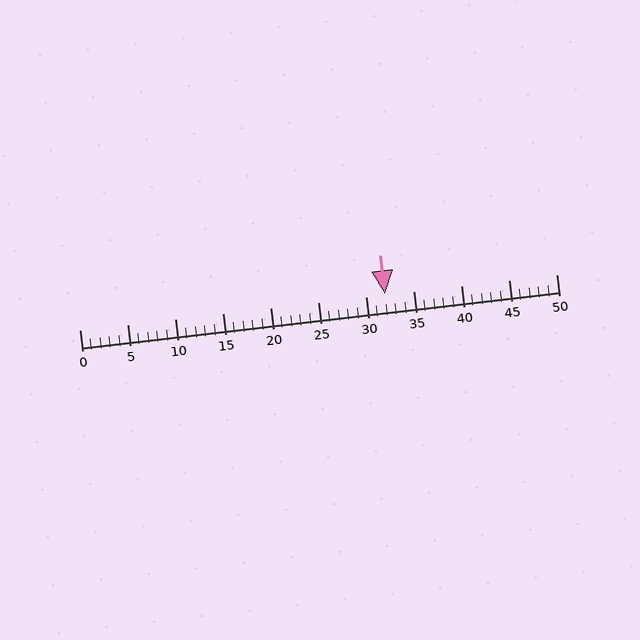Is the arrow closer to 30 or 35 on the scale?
The arrow is closer to 30.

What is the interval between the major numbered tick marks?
The major tick marks are spaced 5 units apart.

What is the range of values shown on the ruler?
The ruler shows values from 0 to 50.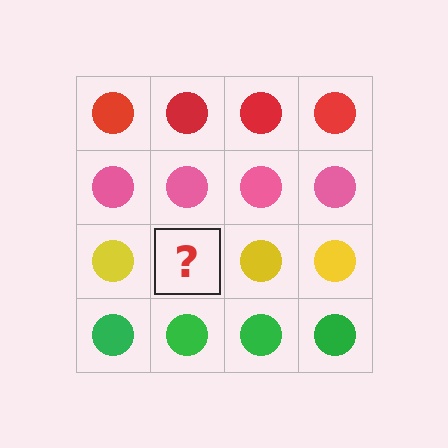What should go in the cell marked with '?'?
The missing cell should contain a yellow circle.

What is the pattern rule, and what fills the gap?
The rule is that each row has a consistent color. The gap should be filled with a yellow circle.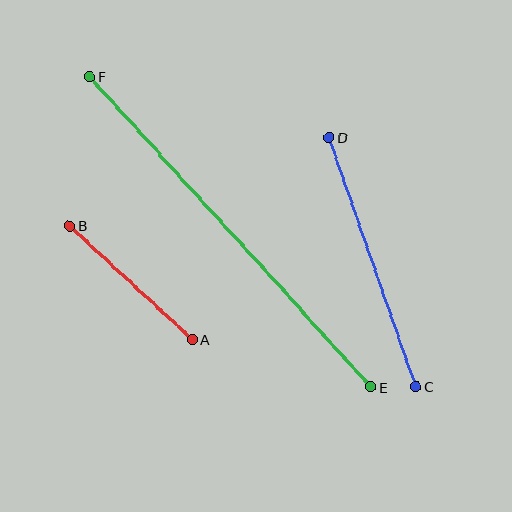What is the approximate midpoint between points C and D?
The midpoint is at approximately (373, 262) pixels.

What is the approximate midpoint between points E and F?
The midpoint is at approximately (230, 232) pixels.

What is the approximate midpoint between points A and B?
The midpoint is at approximately (131, 283) pixels.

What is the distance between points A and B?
The distance is approximately 167 pixels.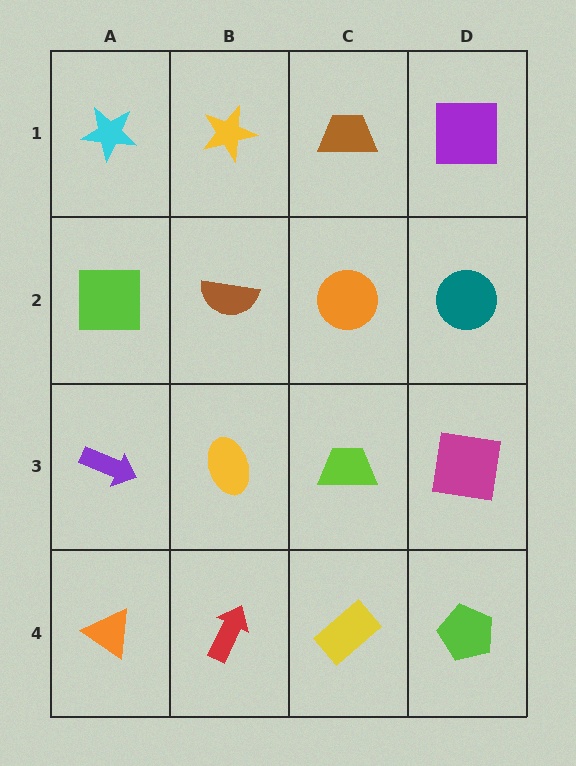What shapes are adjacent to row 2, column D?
A purple square (row 1, column D), a magenta square (row 3, column D), an orange circle (row 2, column C).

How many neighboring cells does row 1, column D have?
2.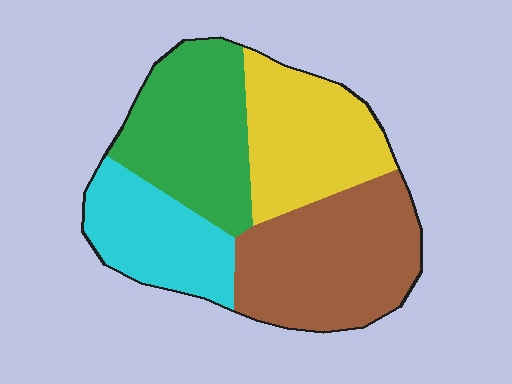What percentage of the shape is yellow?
Yellow covers about 25% of the shape.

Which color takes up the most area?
Brown, at roughly 30%.